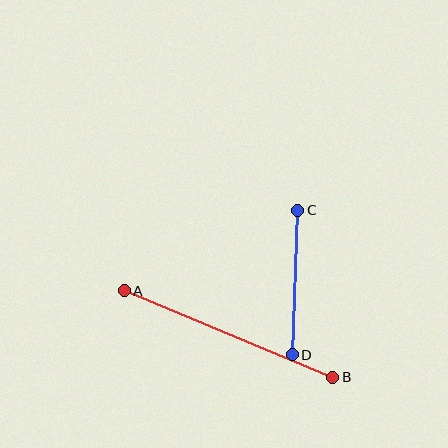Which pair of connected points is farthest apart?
Points A and B are farthest apart.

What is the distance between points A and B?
The distance is approximately 225 pixels.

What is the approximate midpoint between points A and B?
The midpoint is at approximately (229, 334) pixels.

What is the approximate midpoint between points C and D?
The midpoint is at approximately (295, 282) pixels.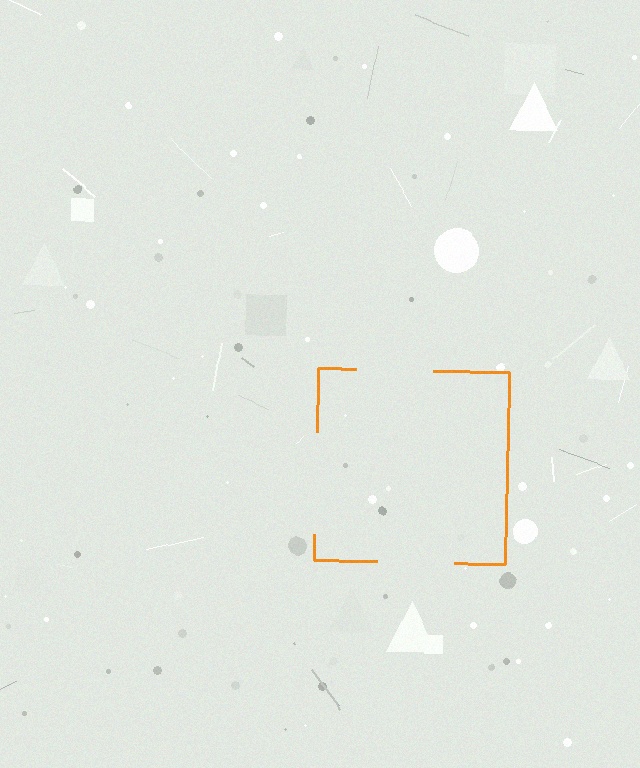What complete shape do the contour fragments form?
The contour fragments form a square.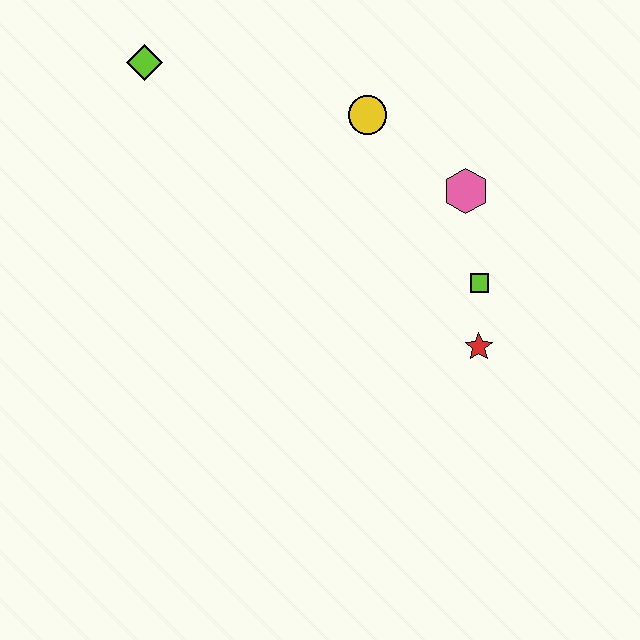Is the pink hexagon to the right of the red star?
No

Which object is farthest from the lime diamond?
The red star is farthest from the lime diamond.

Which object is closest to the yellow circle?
The pink hexagon is closest to the yellow circle.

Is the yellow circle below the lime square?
No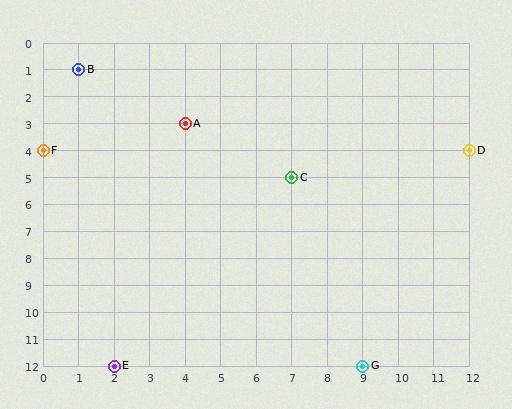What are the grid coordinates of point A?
Point A is at grid coordinates (4, 3).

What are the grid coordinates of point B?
Point B is at grid coordinates (1, 1).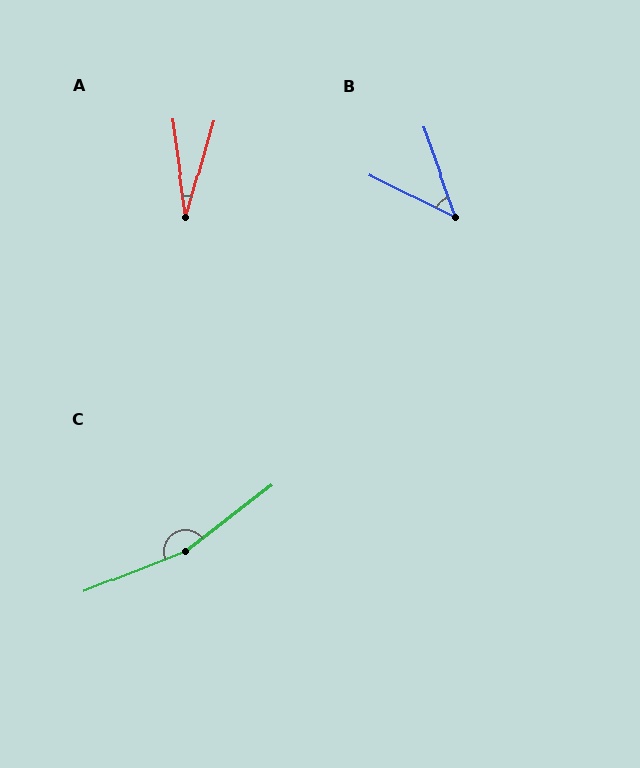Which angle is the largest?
C, at approximately 164 degrees.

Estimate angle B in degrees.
Approximately 44 degrees.